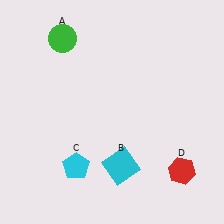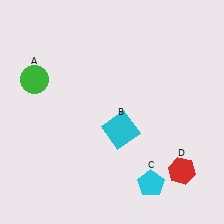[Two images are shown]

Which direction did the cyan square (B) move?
The cyan square (B) moved up.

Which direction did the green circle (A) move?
The green circle (A) moved down.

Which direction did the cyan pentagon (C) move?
The cyan pentagon (C) moved right.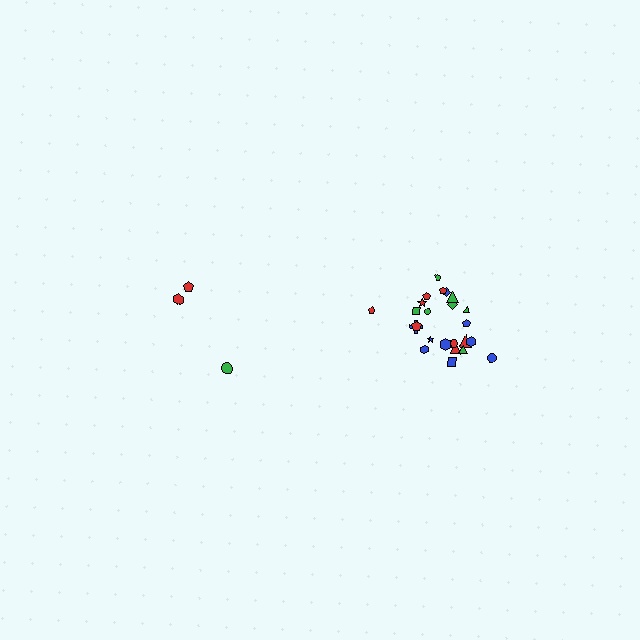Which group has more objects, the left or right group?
The right group.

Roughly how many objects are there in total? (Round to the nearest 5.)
Roughly 30 objects in total.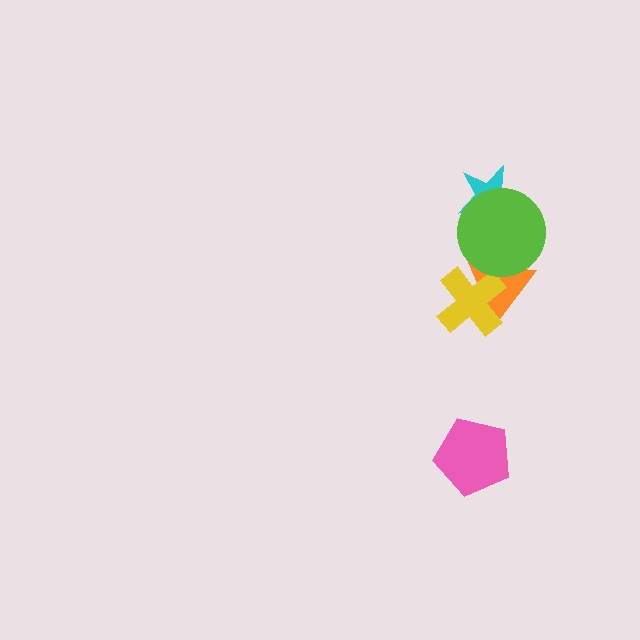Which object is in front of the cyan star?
The lime circle is in front of the cyan star.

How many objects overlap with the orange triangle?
2 objects overlap with the orange triangle.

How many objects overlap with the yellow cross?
1 object overlaps with the yellow cross.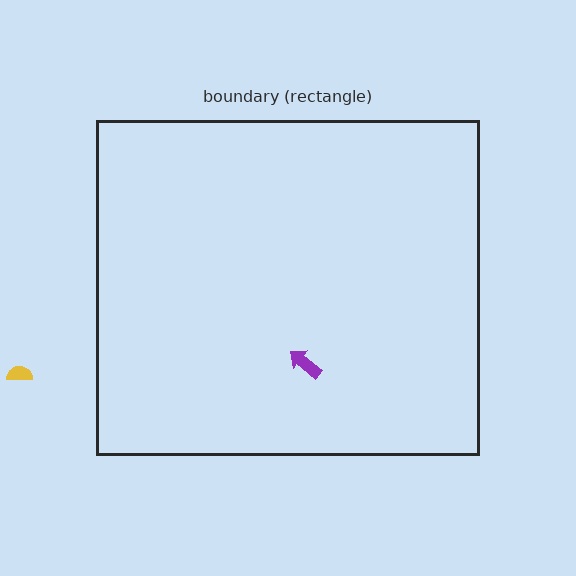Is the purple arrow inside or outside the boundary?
Inside.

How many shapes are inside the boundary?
1 inside, 1 outside.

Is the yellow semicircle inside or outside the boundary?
Outside.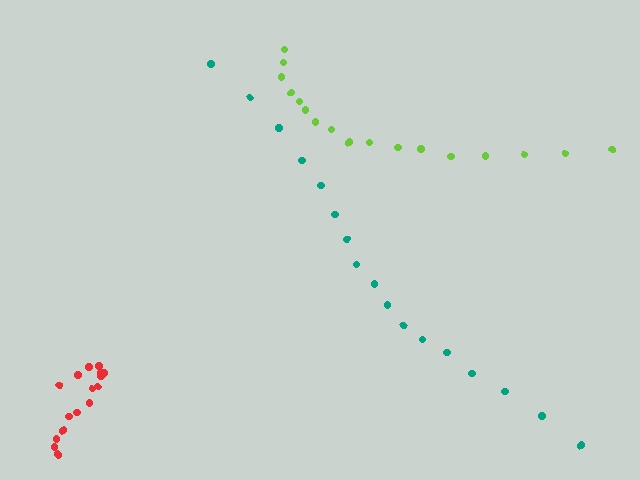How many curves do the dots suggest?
There are 3 distinct paths.